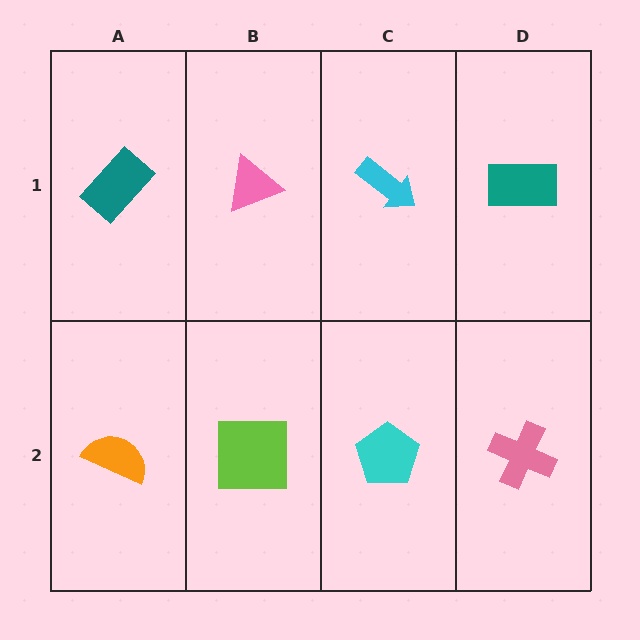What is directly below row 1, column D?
A pink cross.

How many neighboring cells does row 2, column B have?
3.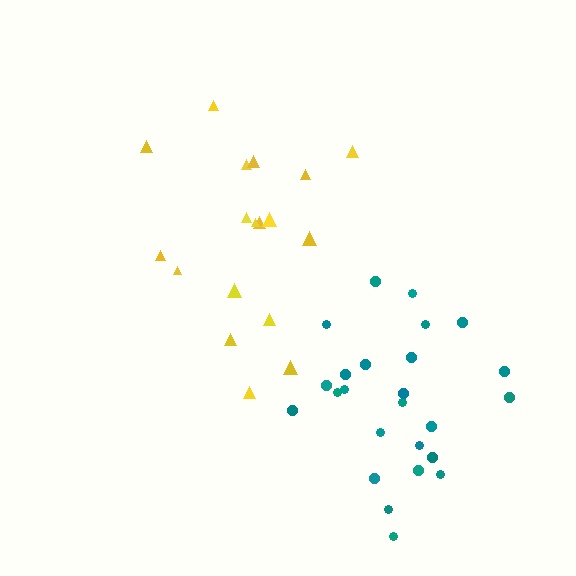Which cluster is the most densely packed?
Teal.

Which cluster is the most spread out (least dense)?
Yellow.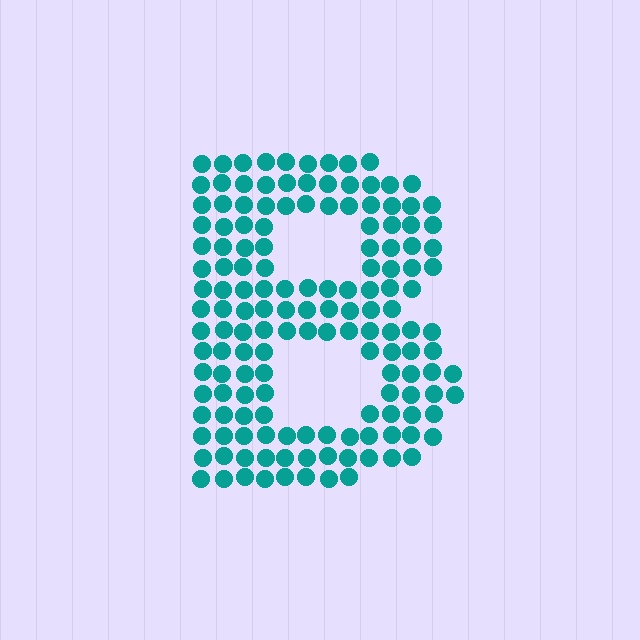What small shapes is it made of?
It is made of small circles.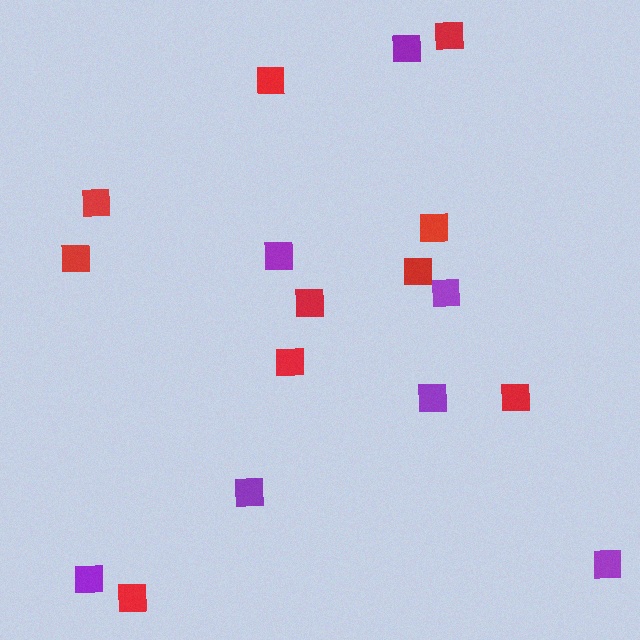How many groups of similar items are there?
There are 2 groups: one group of red squares (10) and one group of purple squares (7).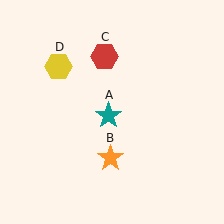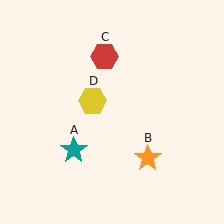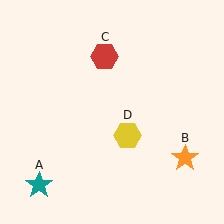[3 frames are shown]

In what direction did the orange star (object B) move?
The orange star (object B) moved right.